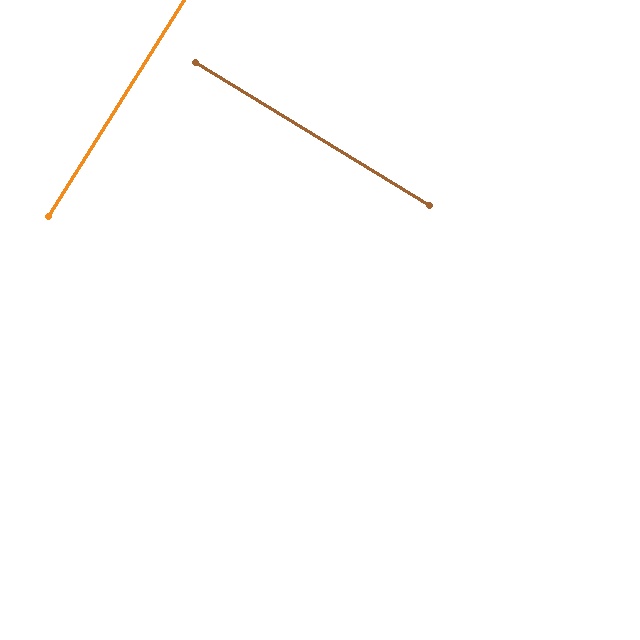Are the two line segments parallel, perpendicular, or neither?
Perpendicular — they meet at approximately 89°.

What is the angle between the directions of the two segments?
Approximately 89 degrees.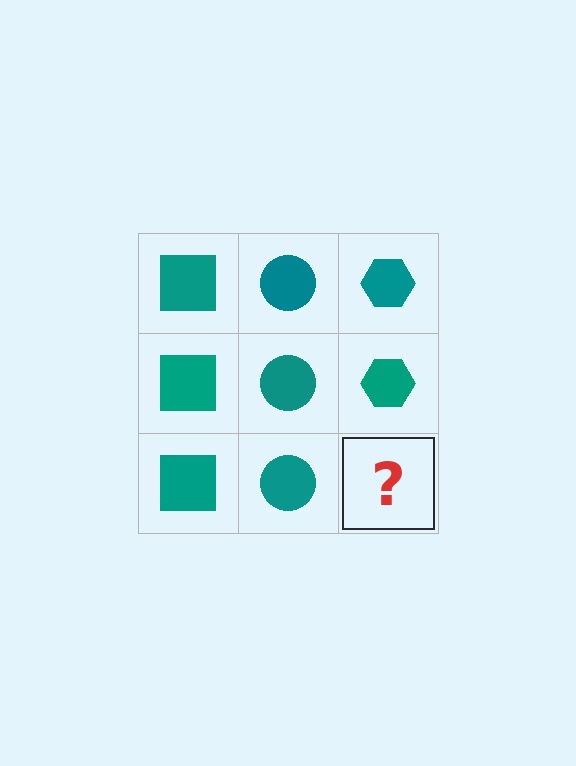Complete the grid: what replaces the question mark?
The question mark should be replaced with a teal hexagon.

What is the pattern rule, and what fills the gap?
The rule is that each column has a consistent shape. The gap should be filled with a teal hexagon.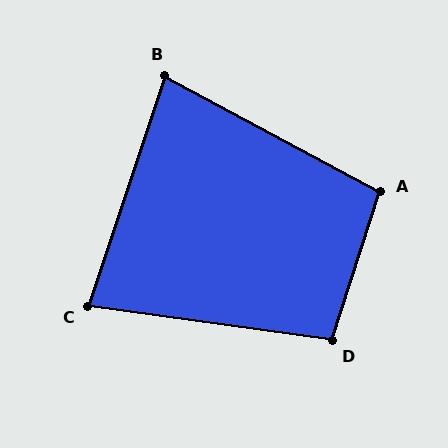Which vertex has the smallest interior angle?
C, at approximately 79 degrees.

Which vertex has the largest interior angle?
A, at approximately 101 degrees.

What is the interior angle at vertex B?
Approximately 80 degrees (acute).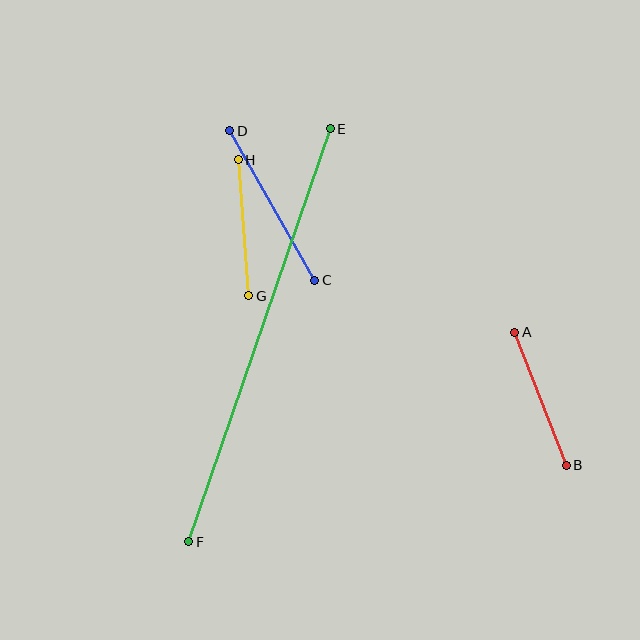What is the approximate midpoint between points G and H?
The midpoint is at approximately (244, 228) pixels.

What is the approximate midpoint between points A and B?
The midpoint is at approximately (541, 399) pixels.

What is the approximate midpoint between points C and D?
The midpoint is at approximately (272, 206) pixels.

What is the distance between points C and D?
The distance is approximately 172 pixels.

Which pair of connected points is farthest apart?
Points E and F are farthest apart.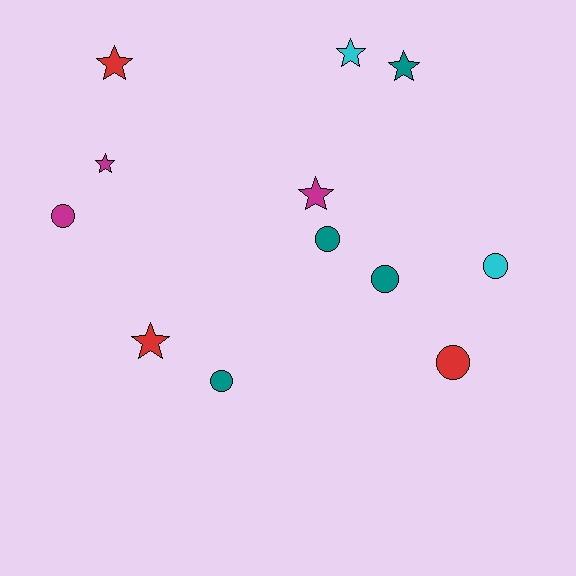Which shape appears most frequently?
Star, with 6 objects.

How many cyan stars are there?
There is 1 cyan star.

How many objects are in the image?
There are 12 objects.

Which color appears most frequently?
Teal, with 4 objects.